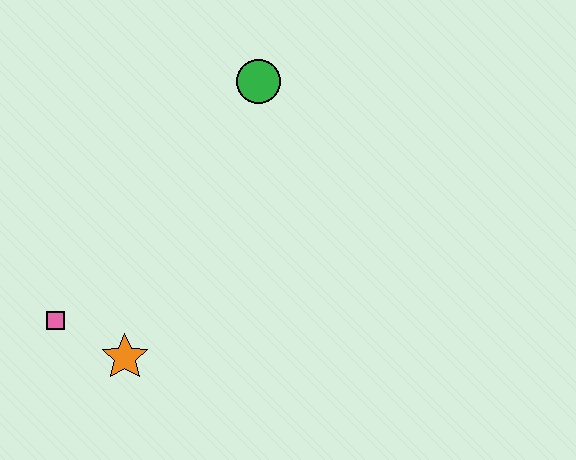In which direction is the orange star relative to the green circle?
The orange star is below the green circle.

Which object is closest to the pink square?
The orange star is closest to the pink square.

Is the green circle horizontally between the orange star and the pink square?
No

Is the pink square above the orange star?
Yes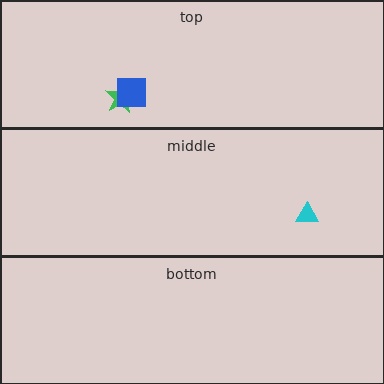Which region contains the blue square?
The top region.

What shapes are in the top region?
The green star, the blue square.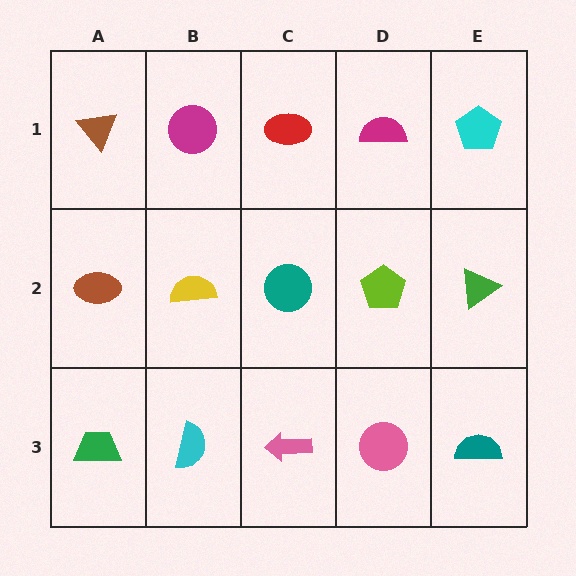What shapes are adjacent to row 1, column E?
A green triangle (row 2, column E), a magenta semicircle (row 1, column D).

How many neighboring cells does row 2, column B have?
4.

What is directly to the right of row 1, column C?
A magenta semicircle.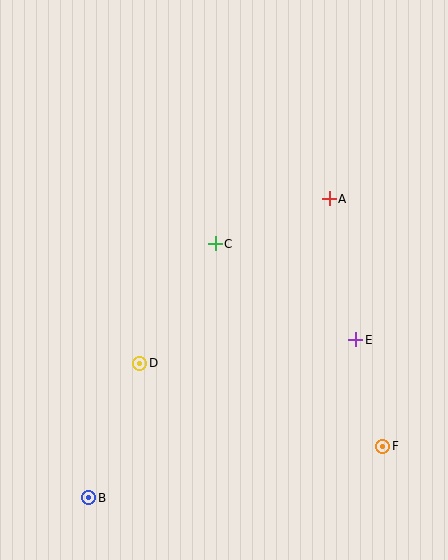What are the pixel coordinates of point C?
Point C is at (215, 244).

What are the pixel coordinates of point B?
Point B is at (89, 498).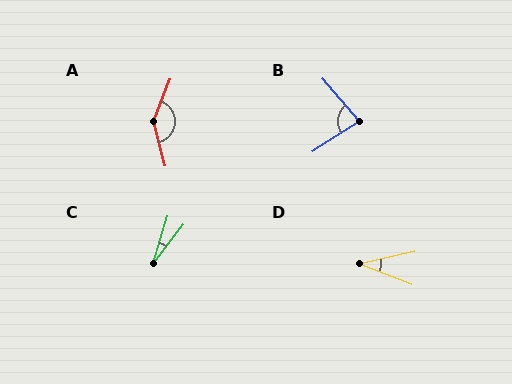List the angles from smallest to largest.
C (21°), D (34°), B (83°), A (144°).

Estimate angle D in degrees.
Approximately 34 degrees.